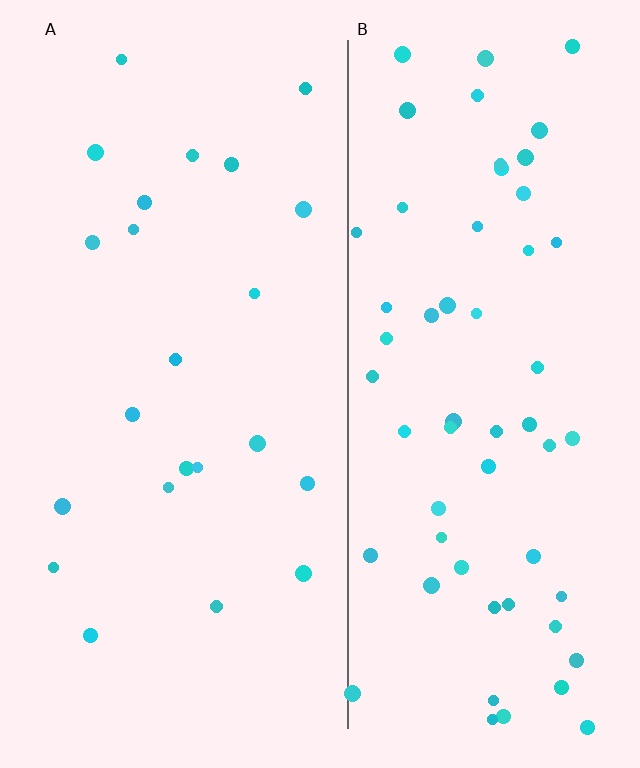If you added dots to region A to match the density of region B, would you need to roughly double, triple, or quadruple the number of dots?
Approximately triple.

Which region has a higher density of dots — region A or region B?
B (the right).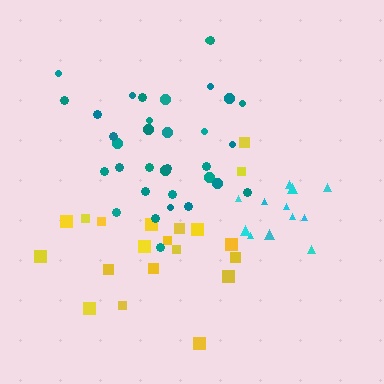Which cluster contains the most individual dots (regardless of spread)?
Teal (34).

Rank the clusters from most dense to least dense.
cyan, teal, yellow.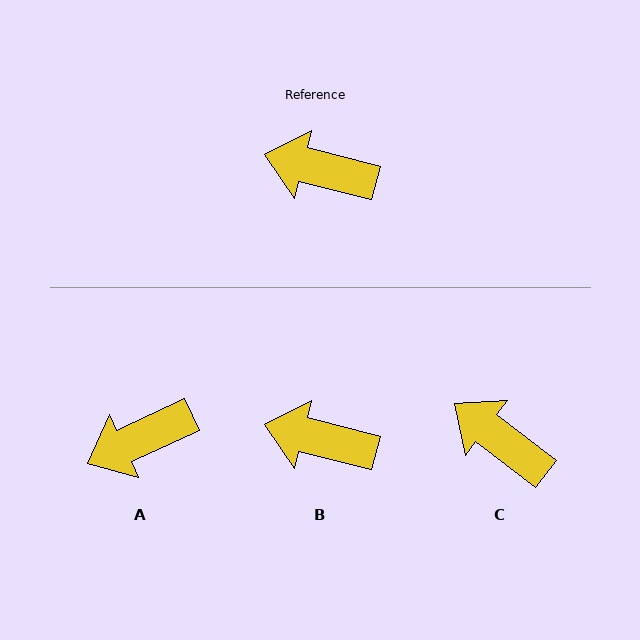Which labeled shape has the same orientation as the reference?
B.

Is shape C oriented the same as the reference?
No, it is off by about 23 degrees.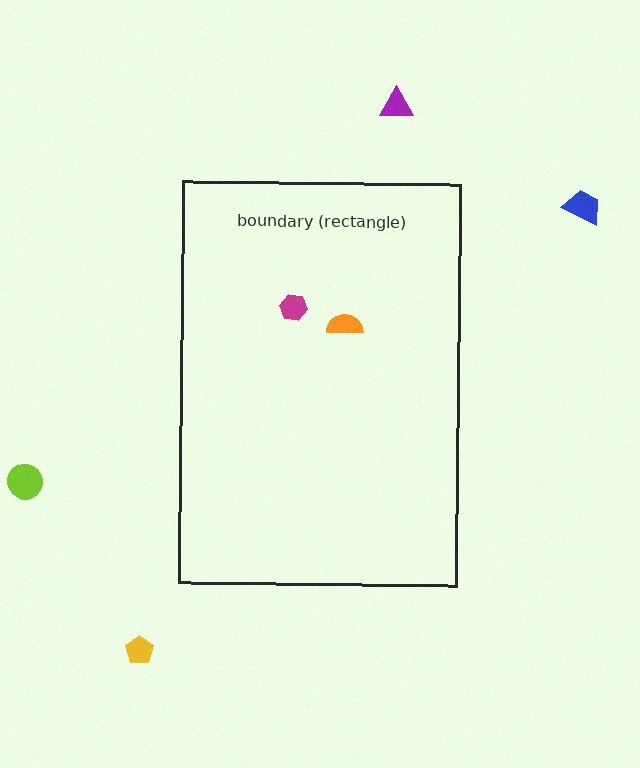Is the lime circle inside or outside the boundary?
Outside.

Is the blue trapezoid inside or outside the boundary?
Outside.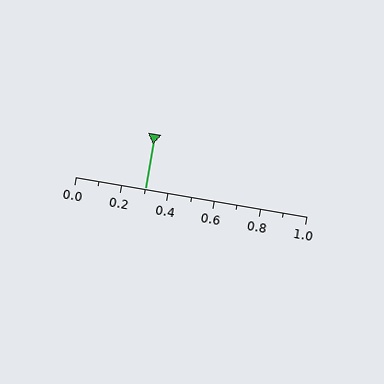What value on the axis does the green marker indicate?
The marker indicates approximately 0.3.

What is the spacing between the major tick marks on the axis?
The major ticks are spaced 0.2 apart.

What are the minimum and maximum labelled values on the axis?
The axis runs from 0.0 to 1.0.